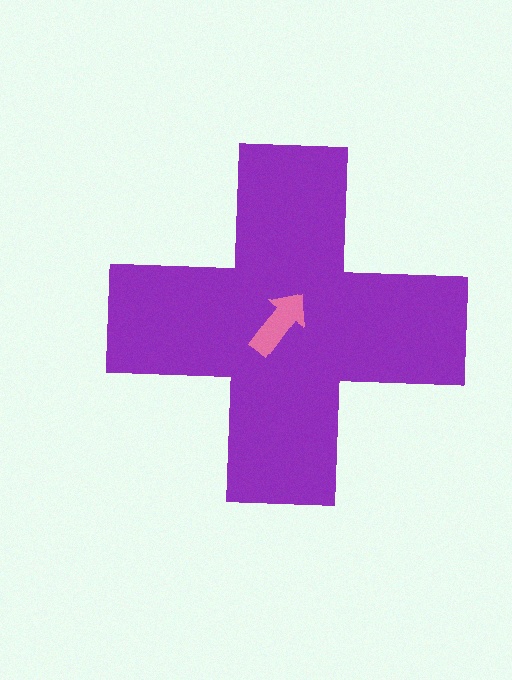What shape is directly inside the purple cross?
The pink arrow.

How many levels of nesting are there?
2.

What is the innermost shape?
The pink arrow.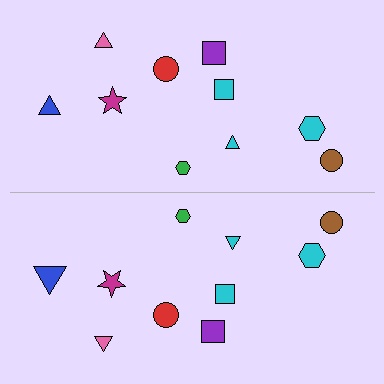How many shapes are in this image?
There are 20 shapes in this image.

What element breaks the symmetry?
The blue triangle on the bottom side has a different size than its mirror counterpart.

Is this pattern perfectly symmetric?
No, the pattern is not perfectly symmetric. The blue triangle on the bottom side has a different size than its mirror counterpart.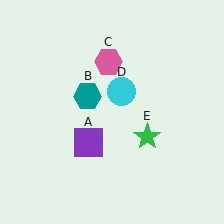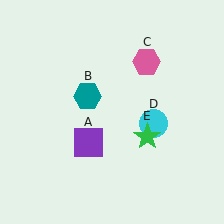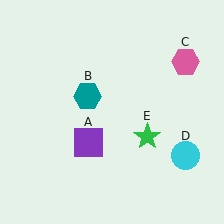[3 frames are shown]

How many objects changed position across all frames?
2 objects changed position: pink hexagon (object C), cyan circle (object D).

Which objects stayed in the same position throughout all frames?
Purple square (object A) and teal hexagon (object B) and green star (object E) remained stationary.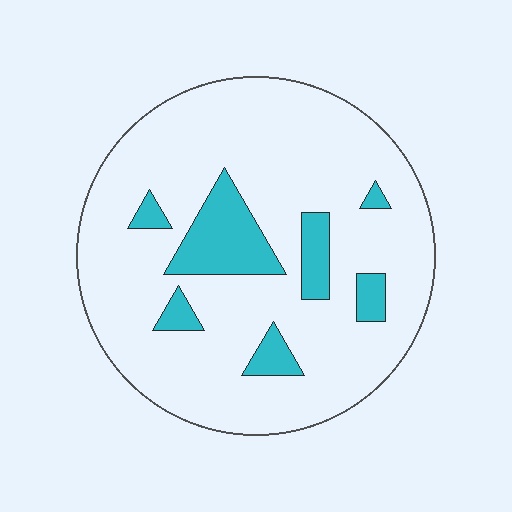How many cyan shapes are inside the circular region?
7.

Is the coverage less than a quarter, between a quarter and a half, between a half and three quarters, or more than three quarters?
Less than a quarter.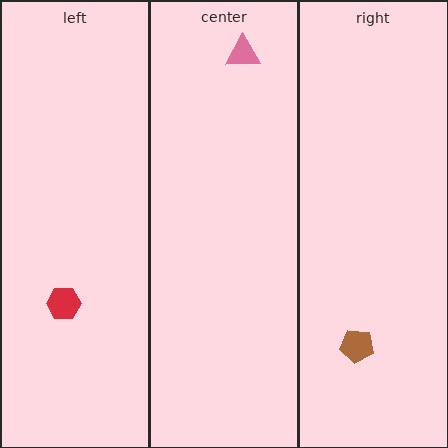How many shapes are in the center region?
1.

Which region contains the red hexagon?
The left region.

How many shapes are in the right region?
1.